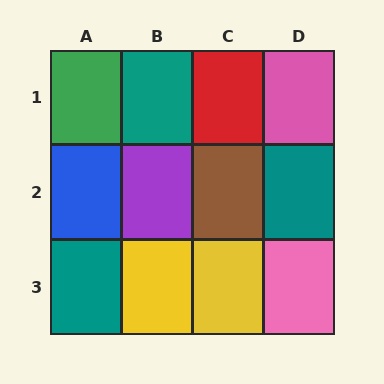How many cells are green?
1 cell is green.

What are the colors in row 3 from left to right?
Teal, yellow, yellow, pink.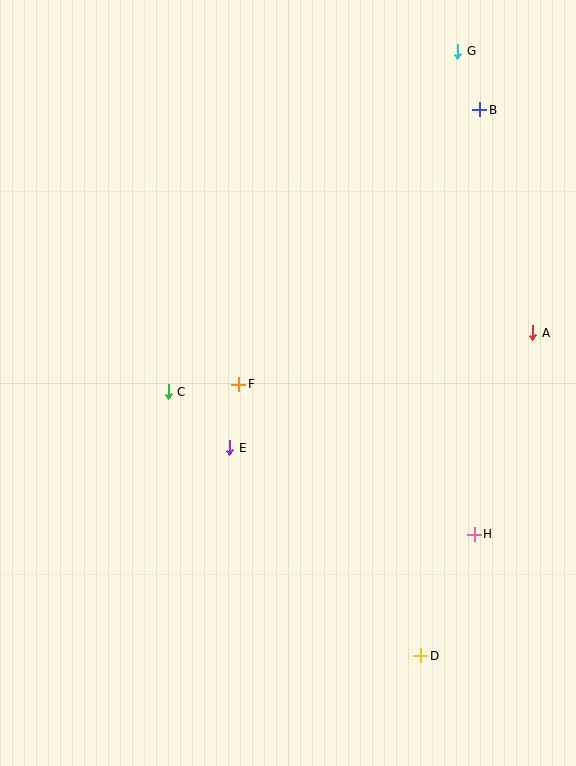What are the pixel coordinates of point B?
Point B is at (480, 110).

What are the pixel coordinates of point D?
Point D is at (421, 656).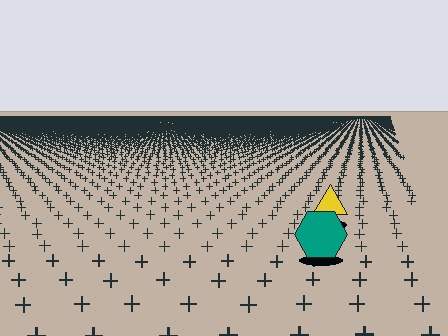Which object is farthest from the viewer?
The yellow triangle is farthest from the viewer. It appears smaller and the ground texture around it is denser.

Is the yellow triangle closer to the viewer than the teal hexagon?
No. The teal hexagon is closer — you can tell from the texture gradient: the ground texture is coarser near it.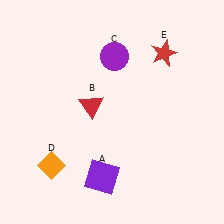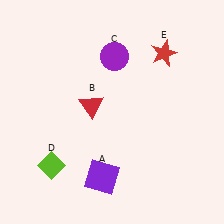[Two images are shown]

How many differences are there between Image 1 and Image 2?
There is 1 difference between the two images.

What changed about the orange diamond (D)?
In Image 1, D is orange. In Image 2, it changed to lime.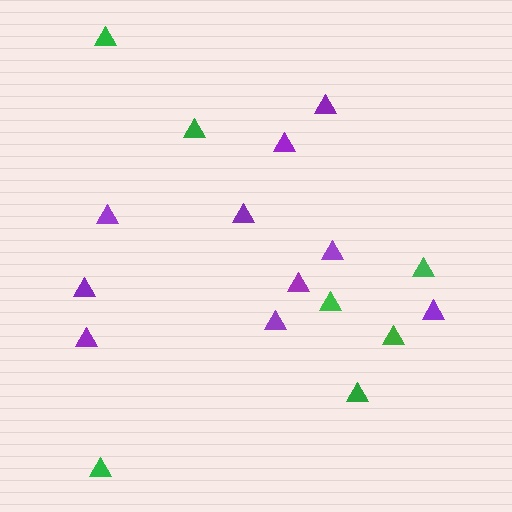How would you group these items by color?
There are 2 groups: one group of purple triangles (10) and one group of green triangles (7).